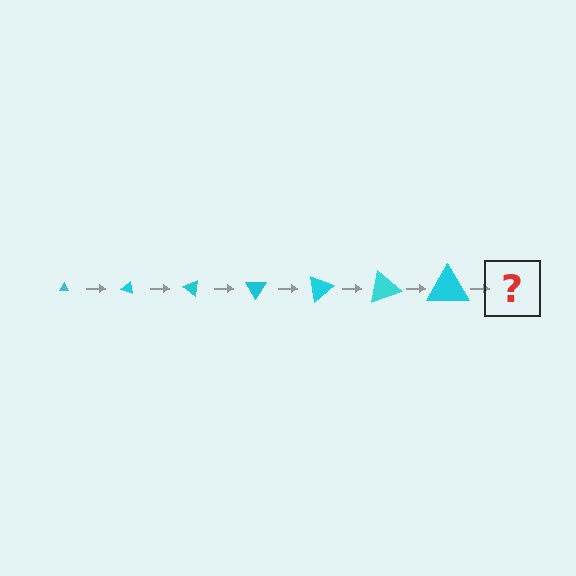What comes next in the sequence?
The next element should be a triangle, larger than the previous one and rotated 140 degrees from the start.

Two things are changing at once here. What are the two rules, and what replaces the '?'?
The two rules are that the triangle grows larger each step and it rotates 20 degrees each step. The '?' should be a triangle, larger than the previous one and rotated 140 degrees from the start.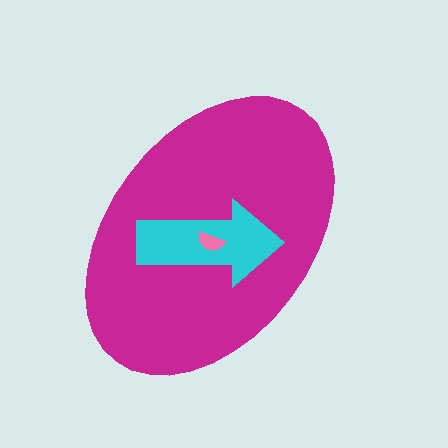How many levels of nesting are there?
3.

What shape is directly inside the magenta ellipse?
The cyan arrow.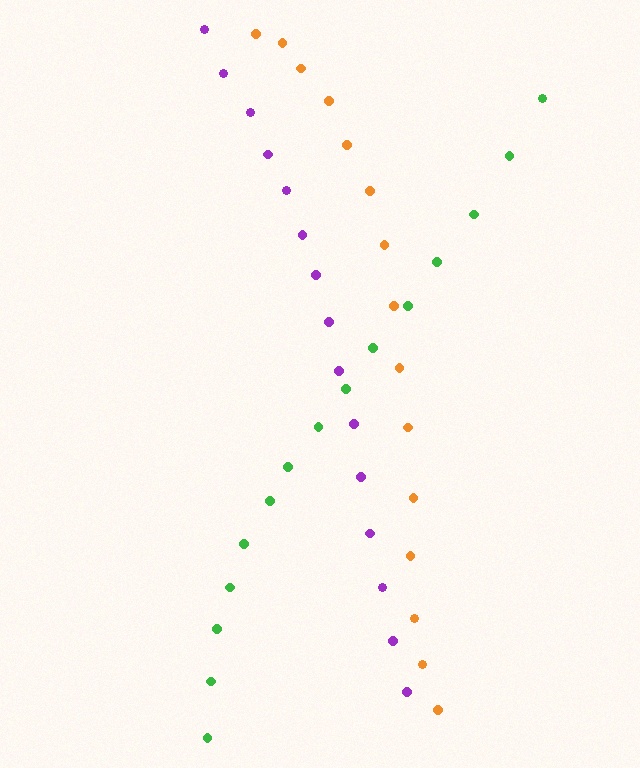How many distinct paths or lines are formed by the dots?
There are 3 distinct paths.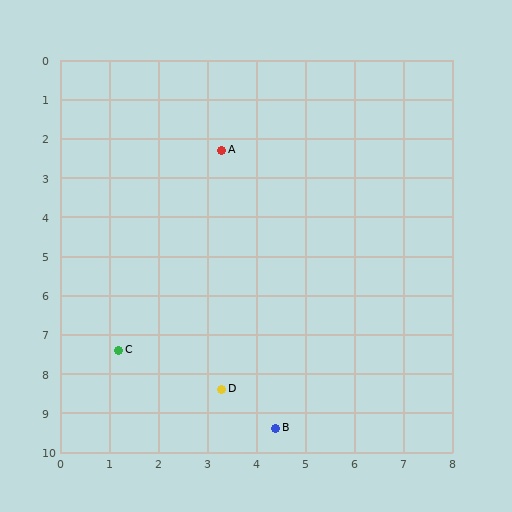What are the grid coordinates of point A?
Point A is at approximately (3.3, 2.3).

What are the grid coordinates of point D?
Point D is at approximately (3.3, 8.4).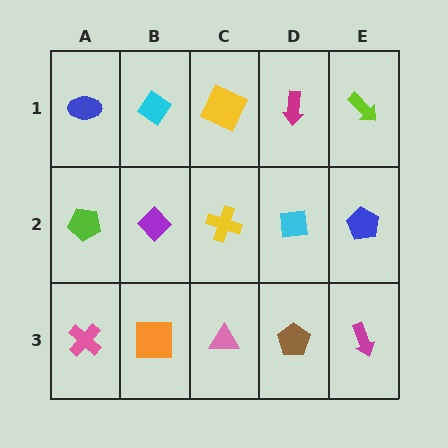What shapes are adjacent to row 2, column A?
A blue ellipse (row 1, column A), a pink cross (row 3, column A), a purple diamond (row 2, column B).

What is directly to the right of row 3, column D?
A magenta arrow.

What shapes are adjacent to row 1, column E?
A blue pentagon (row 2, column E), a magenta arrow (row 1, column D).